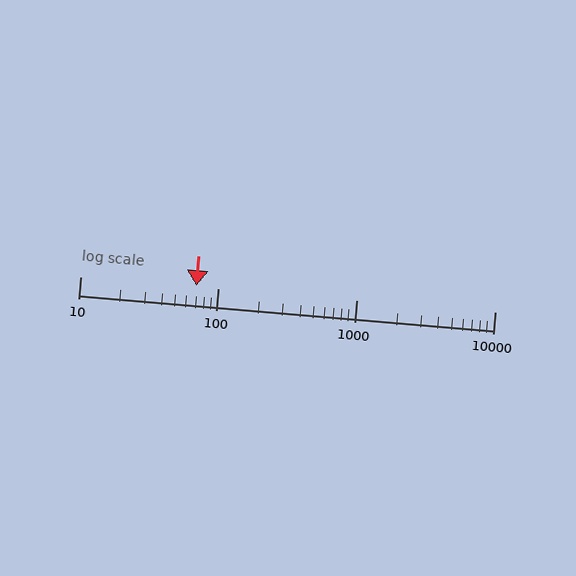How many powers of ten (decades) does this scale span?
The scale spans 3 decades, from 10 to 10000.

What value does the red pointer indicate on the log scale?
The pointer indicates approximately 69.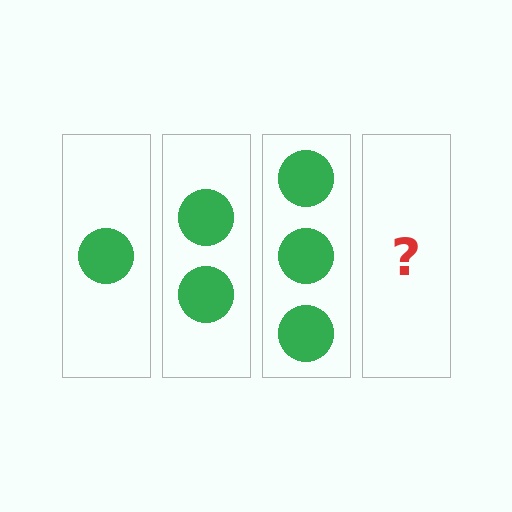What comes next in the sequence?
The next element should be 4 circles.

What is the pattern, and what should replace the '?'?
The pattern is that each step adds one more circle. The '?' should be 4 circles.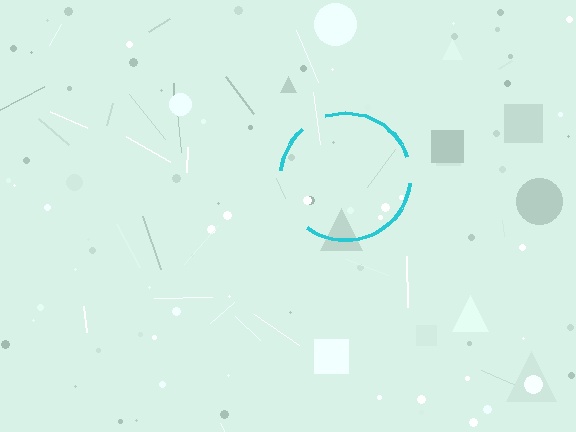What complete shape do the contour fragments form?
The contour fragments form a circle.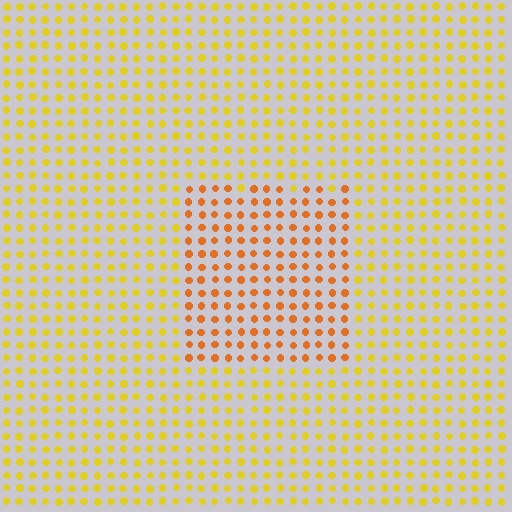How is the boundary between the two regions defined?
The boundary is defined purely by a slight shift in hue (about 30 degrees). Spacing, size, and orientation are identical on both sides.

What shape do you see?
I see a rectangle.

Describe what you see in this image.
The image is filled with small yellow elements in a uniform arrangement. A rectangle-shaped region is visible where the elements are tinted to a slightly different hue, forming a subtle color boundary.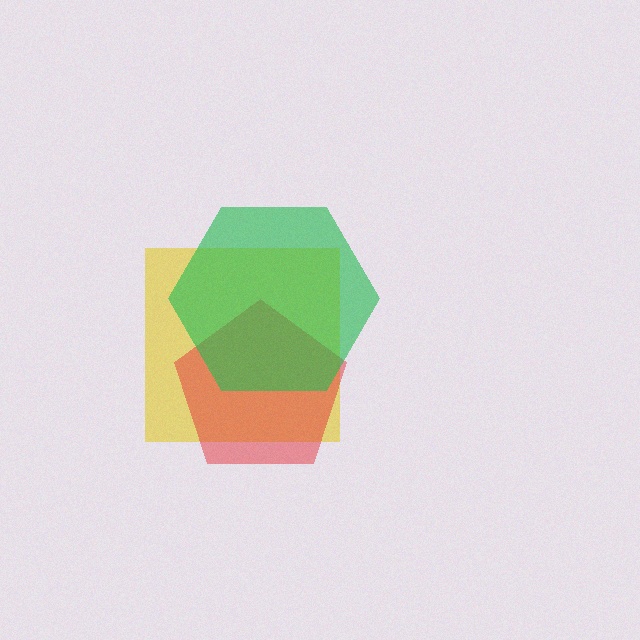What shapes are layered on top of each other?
The layered shapes are: a yellow square, a red pentagon, a green hexagon.